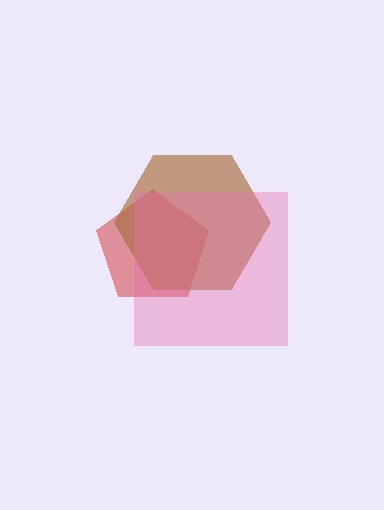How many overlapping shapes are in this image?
There are 3 overlapping shapes in the image.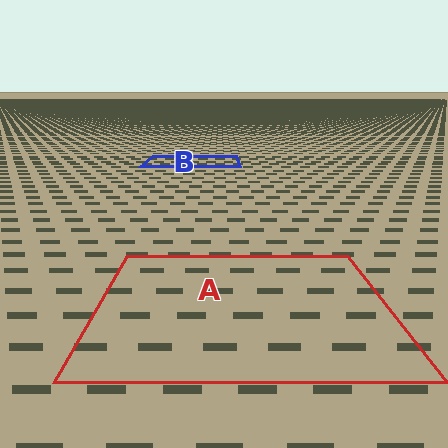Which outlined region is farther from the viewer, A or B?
Region B is farther from the viewer — the texture elements inside it appear smaller and more densely packed.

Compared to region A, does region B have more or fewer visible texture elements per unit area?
Region B has more texture elements per unit area — they are packed more densely because it is farther away.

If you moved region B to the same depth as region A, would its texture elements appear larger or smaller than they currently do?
They would appear larger. At a closer depth, the same texture elements are projected at a bigger on-screen size.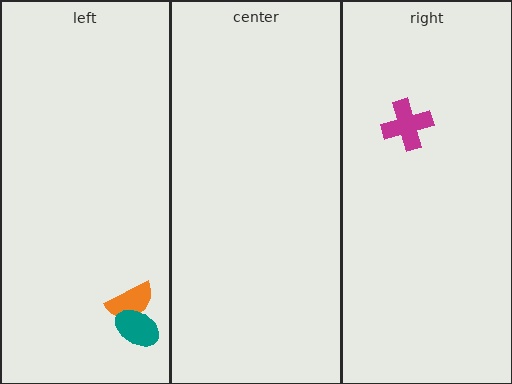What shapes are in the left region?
The orange semicircle, the teal ellipse.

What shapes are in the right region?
The magenta cross.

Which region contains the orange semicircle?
The left region.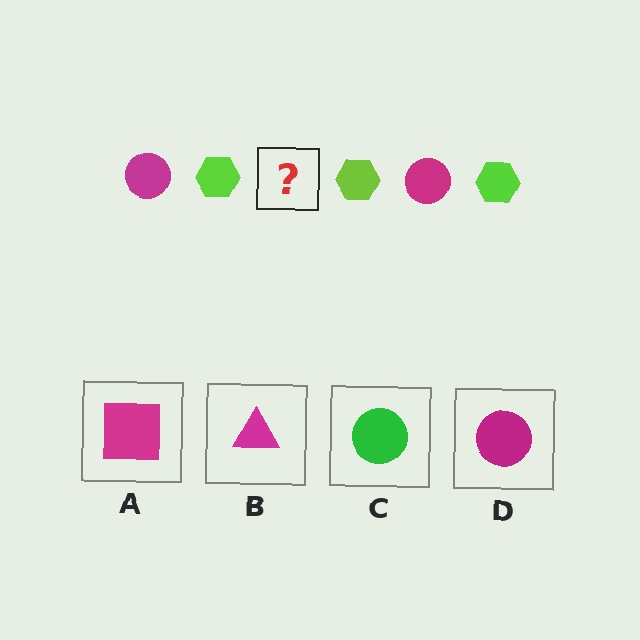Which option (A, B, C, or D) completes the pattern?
D.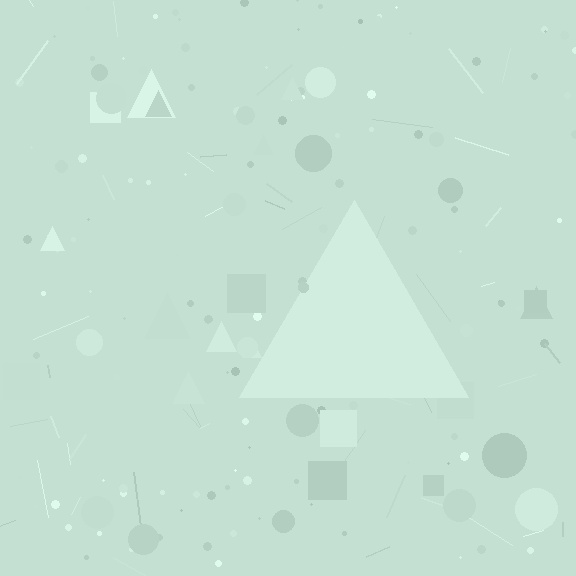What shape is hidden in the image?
A triangle is hidden in the image.